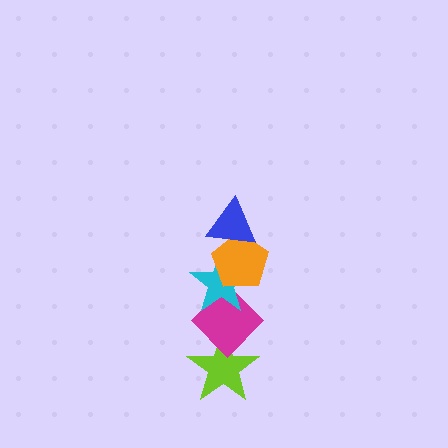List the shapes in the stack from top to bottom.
From top to bottom: the blue triangle, the orange pentagon, the cyan star, the magenta diamond, the lime star.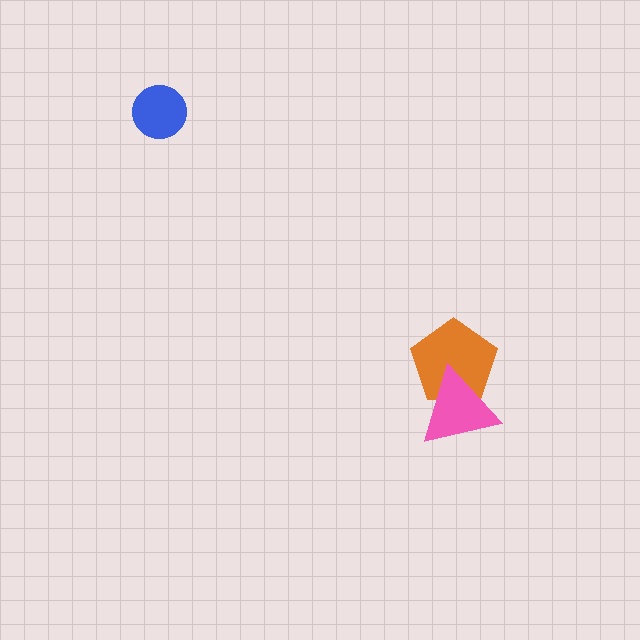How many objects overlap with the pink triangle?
1 object overlaps with the pink triangle.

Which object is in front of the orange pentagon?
The pink triangle is in front of the orange pentagon.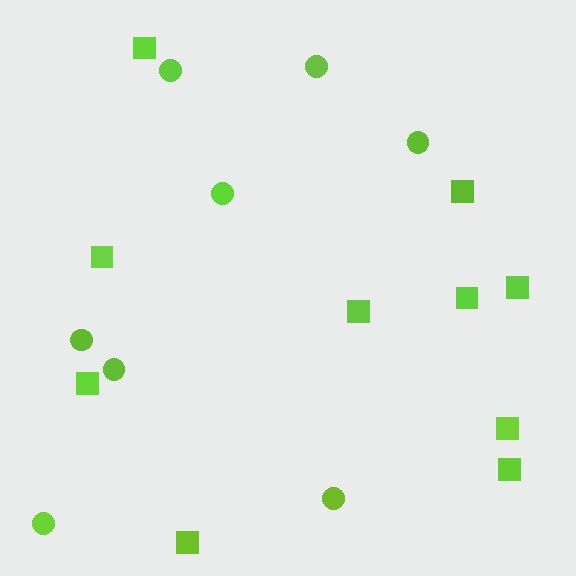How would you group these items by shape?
There are 2 groups: one group of squares (10) and one group of circles (8).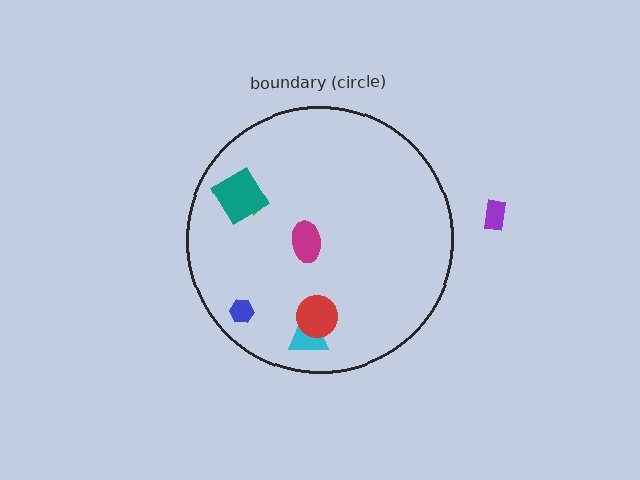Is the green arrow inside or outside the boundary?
Inside.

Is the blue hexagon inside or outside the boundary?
Inside.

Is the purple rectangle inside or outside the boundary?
Outside.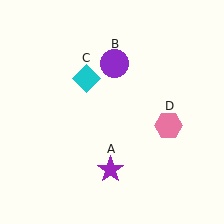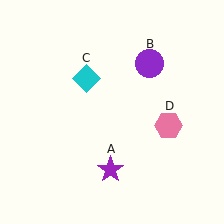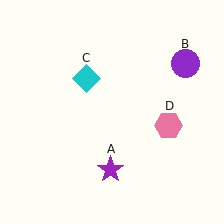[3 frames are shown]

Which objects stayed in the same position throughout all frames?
Purple star (object A) and cyan diamond (object C) and pink hexagon (object D) remained stationary.